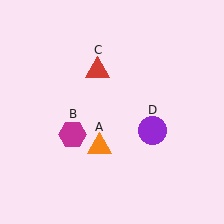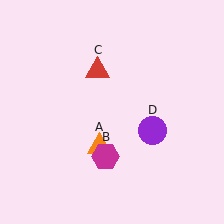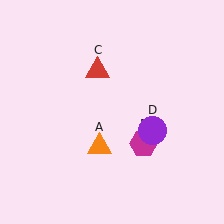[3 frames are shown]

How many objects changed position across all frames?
1 object changed position: magenta hexagon (object B).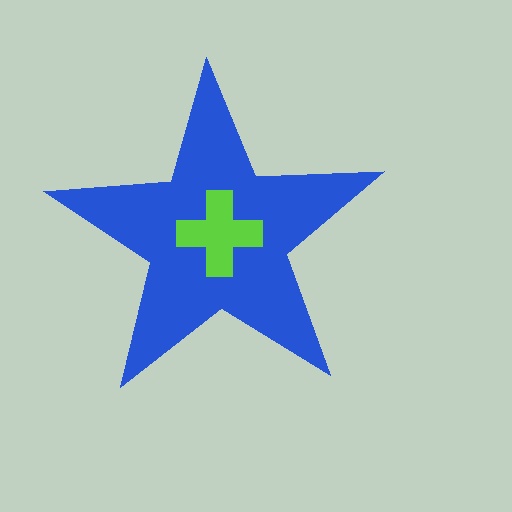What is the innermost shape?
The lime cross.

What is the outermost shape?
The blue star.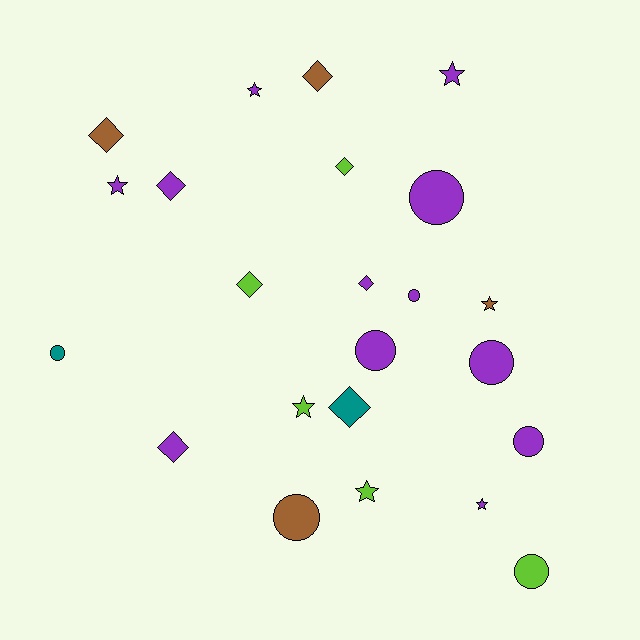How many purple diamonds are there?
There are 3 purple diamonds.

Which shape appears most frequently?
Circle, with 8 objects.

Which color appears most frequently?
Purple, with 12 objects.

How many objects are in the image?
There are 23 objects.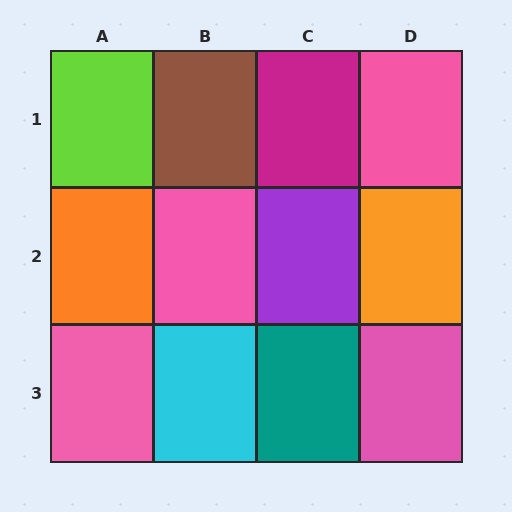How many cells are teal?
1 cell is teal.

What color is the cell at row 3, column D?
Pink.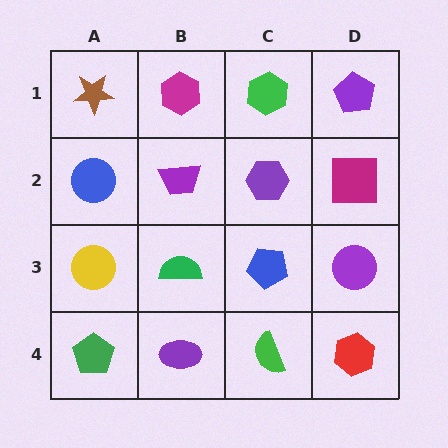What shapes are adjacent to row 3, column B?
A purple trapezoid (row 2, column B), a purple ellipse (row 4, column B), a yellow circle (row 3, column A), a blue pentagon (row 3, column C).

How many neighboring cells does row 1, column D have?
2.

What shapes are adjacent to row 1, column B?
A purple trapezoid (row 2, column B), a brown star (row 1, column A), a green hexagon (row 1, column C).